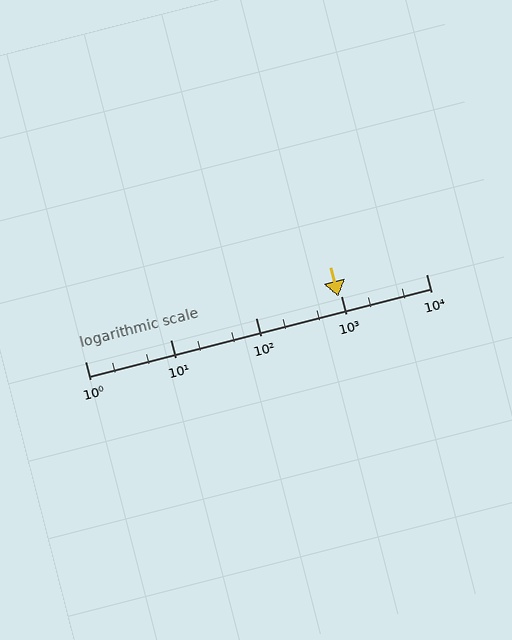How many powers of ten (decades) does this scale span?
The scale spans 4 decades, from 1 to 10000.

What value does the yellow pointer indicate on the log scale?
The pointer indicates approximately 930.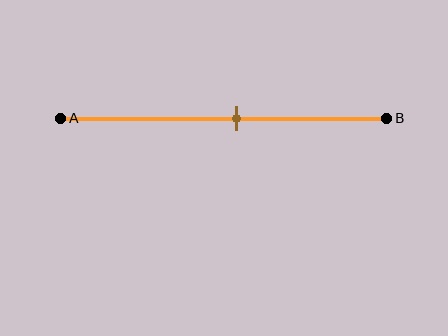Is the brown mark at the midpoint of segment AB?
No, the mark is at about 55% from A, not at the 50% midpoint.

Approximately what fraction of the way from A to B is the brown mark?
The brown mark is approximately 55% of the way from A to B.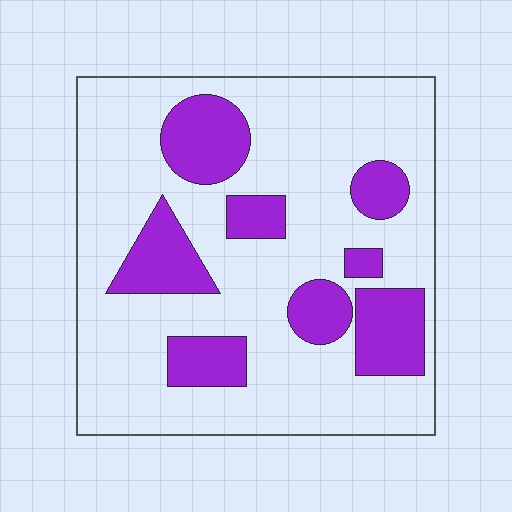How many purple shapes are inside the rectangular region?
8.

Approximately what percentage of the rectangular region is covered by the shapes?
Approximately 25%.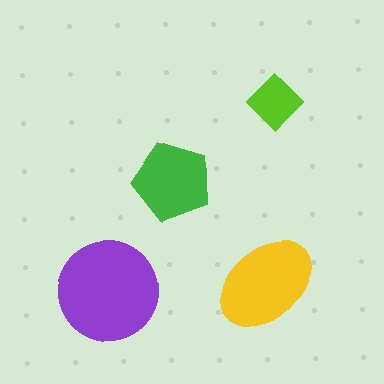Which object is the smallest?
The lime diamond.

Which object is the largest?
The purple circle.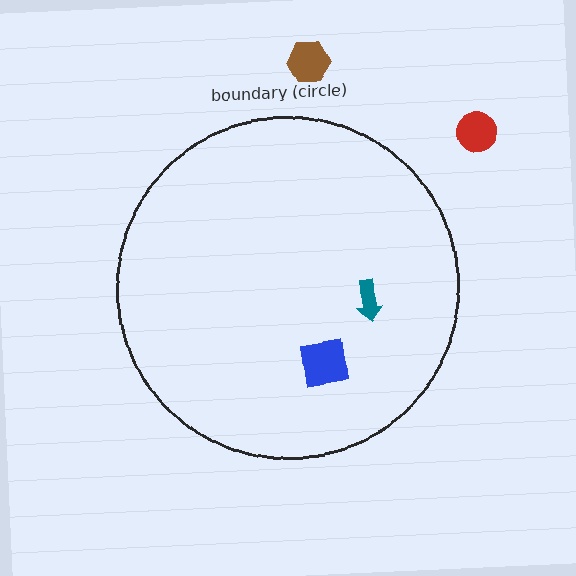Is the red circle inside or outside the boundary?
Outside.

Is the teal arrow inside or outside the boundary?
Inside.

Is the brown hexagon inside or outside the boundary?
Outside.